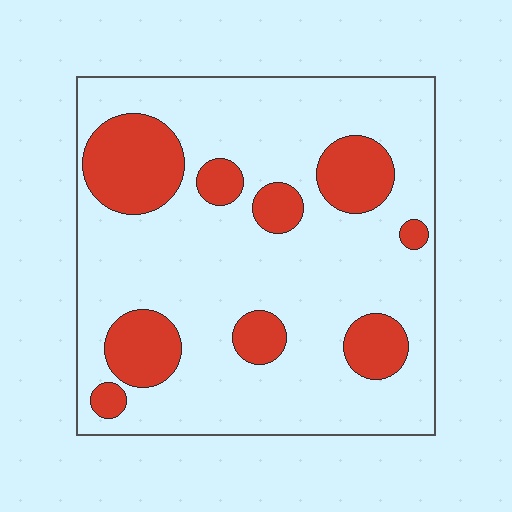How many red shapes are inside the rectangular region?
9.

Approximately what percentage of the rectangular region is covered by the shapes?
Approximately 25%.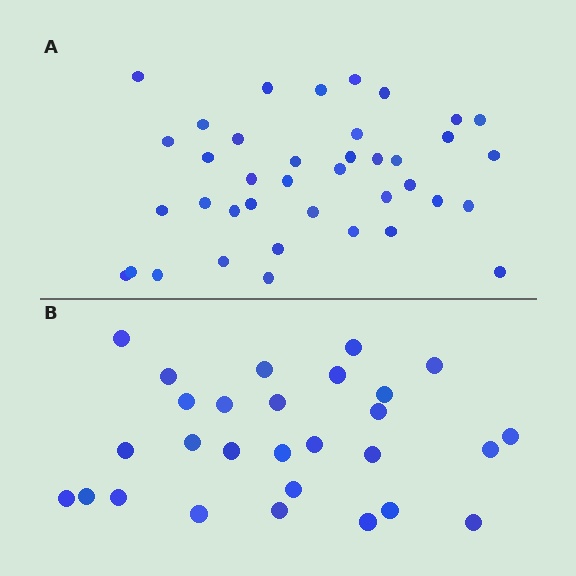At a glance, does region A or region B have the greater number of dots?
Region A (the top region) has more dots.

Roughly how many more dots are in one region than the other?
Region A has roughly 12 or so more dots than region B.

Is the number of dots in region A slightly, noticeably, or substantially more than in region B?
Region A has noticeably more, but not dramatically so. The ratio is roughly 1.4 to 1.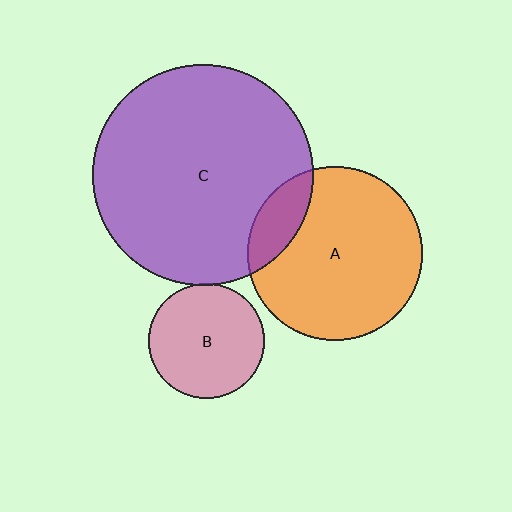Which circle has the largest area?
Circle C (purple).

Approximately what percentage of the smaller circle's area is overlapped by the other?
Approximately 5%.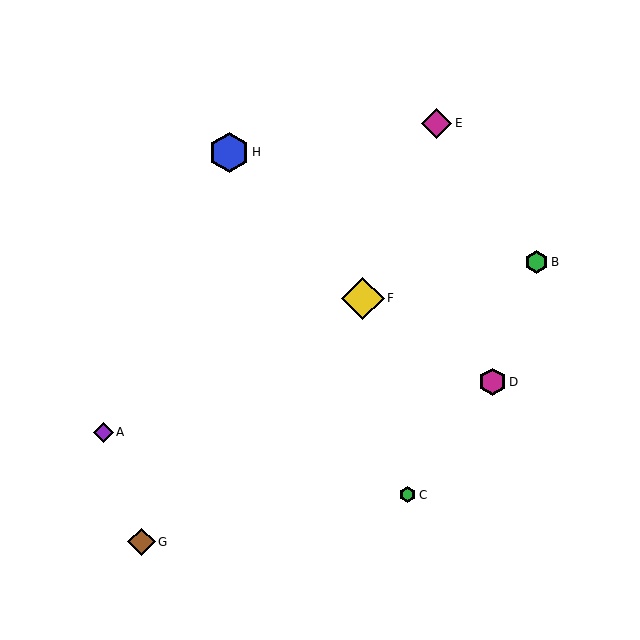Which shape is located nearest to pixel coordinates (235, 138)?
The blue hexagon (labeled H) at (229, 152) is nearest to that location.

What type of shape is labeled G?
Shape G is a brown diamond.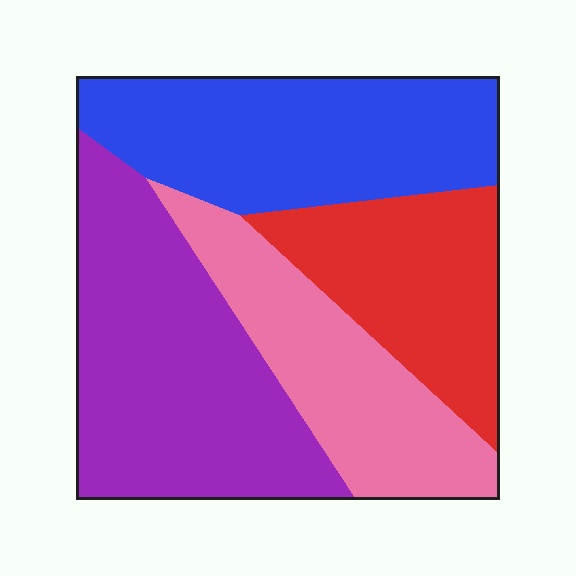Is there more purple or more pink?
Purple.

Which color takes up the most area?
Purple, at roughly 30%.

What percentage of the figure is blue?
Blue covers roughly 25% of the figure.